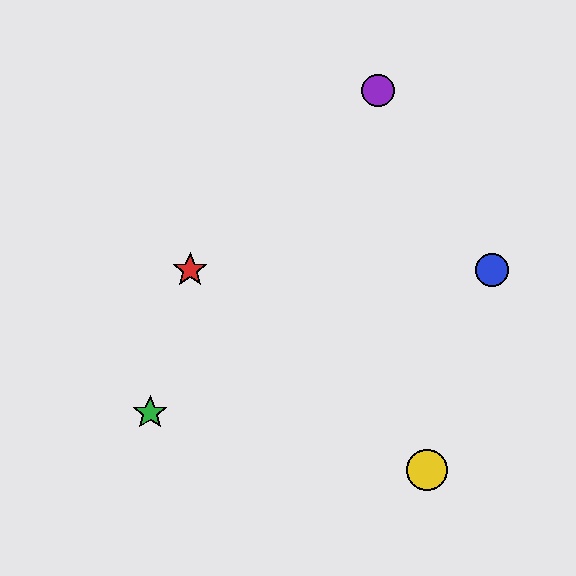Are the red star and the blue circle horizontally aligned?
Yes, both are at y≈270.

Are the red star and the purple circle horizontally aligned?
No, the red star is at y≈270 and the purple circle is at y≈90.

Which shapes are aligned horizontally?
The red star, the blue circle are aligned horizontally.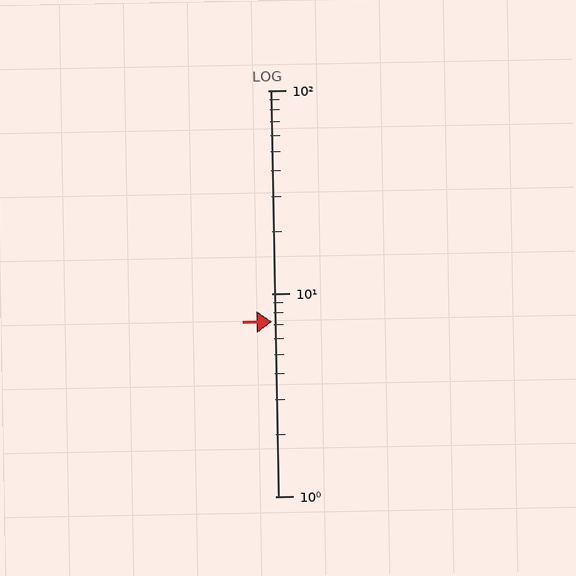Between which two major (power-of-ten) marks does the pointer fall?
The pointer is between 1 and 10.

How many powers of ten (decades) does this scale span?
The scale spans 2 decades, from 1 to 100.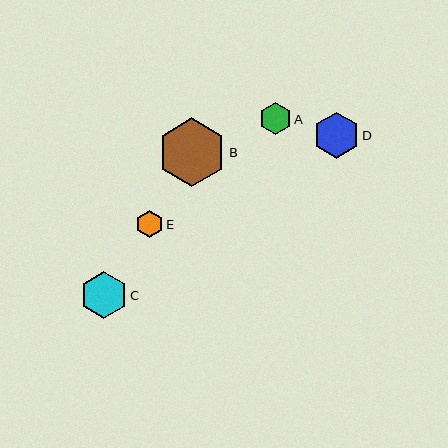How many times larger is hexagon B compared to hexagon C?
Hexagon B is approximately 1.5 times the size of hexagon C.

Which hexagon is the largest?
Hexagon B is the largest with a size of approximately 69 pixels.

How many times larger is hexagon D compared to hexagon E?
Hexagon D is approximately 1.7 times the size of hexagon E.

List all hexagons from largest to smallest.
From largest to smallest: B, C, D, A, E.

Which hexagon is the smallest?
Hexagon E is the smallest with a size of approximately 27 pixels.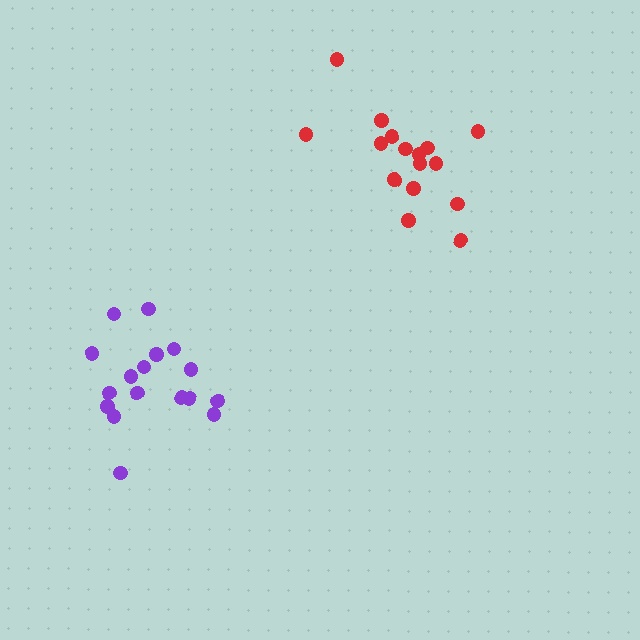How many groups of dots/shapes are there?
There are 2 groups.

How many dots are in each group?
Group 1: 17 dots, Group 2: 16 dots (33 total).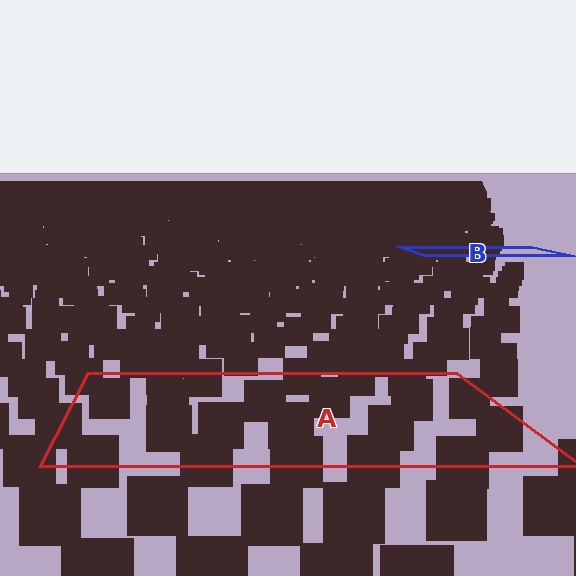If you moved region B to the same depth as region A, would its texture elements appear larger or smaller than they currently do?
They would appear larger. At a closer depth, the same texture elements are projected at a bigger on-screen size.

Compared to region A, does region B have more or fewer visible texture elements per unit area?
Region B has more texture elements per unit area — they are packed more densely because it is farther away.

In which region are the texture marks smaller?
The texture marks are smaller in region B, because it is farther away.